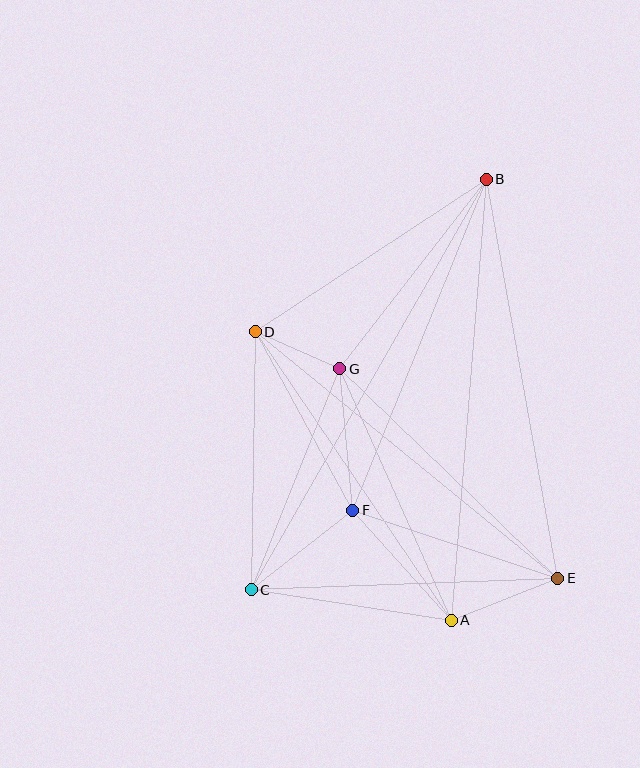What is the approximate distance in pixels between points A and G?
The distance between A and G is approximately 275 pixels.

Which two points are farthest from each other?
Points B and C are farthest from each other.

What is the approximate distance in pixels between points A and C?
The distance between A and C is approximately 202 pixels.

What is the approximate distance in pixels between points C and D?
The distance between C and D is approximately 258 pixels.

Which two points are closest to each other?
Points D and G are closest to each other.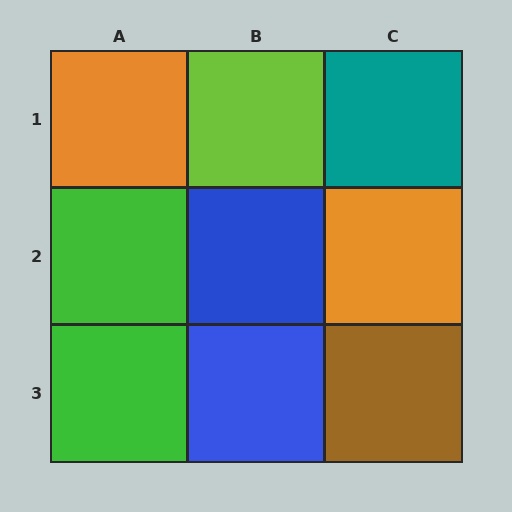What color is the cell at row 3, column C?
Brown.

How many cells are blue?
2 cells are blue.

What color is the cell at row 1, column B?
Lime.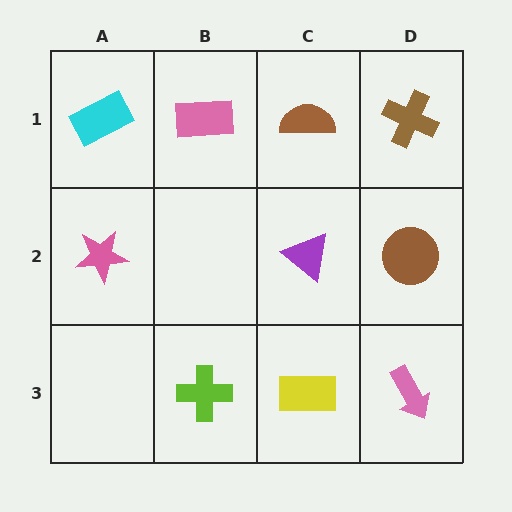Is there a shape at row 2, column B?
No, that cell is empty.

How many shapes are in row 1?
4 shapes.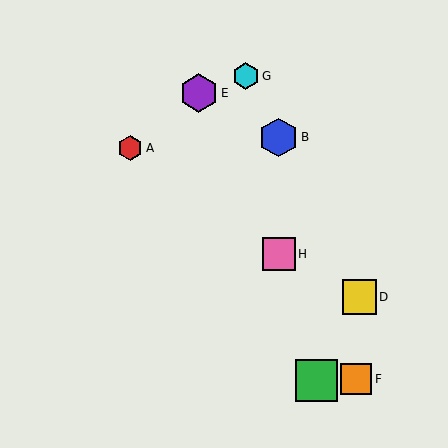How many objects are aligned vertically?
2 objects (B, H) are aligned vertically.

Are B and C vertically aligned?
No, B is at x≈279 and C is at x≈316.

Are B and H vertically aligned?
Yes, both are at x≈279.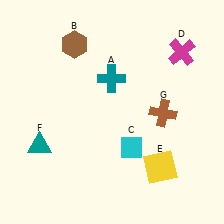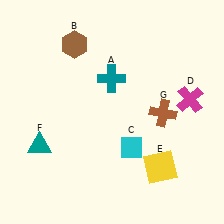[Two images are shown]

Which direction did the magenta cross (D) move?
The magenta cross (D) moved down.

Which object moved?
The magenta cross (D) moved down.